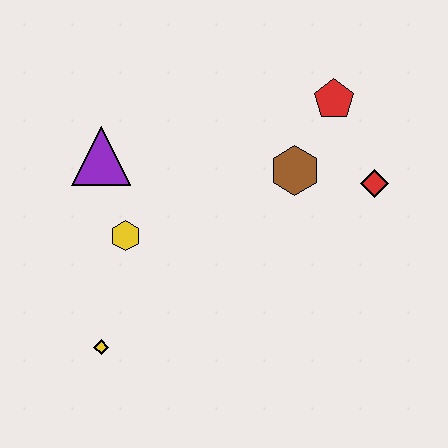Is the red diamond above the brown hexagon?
No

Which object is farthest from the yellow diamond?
The red pentagon is farthest from the yellow diamond.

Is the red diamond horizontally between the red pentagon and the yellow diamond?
No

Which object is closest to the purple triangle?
The yellow hexagon is closest to the purple triangle.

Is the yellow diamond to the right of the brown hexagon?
No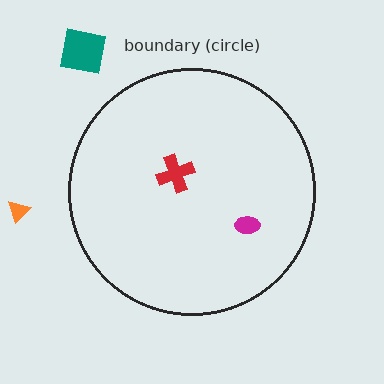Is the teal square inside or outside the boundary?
Outside.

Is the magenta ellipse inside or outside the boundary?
Inside.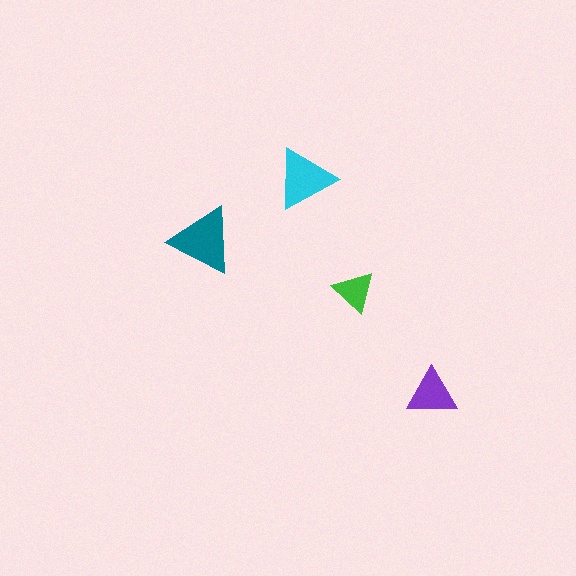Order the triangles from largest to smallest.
the teal one, the cyan one, the purple one, the green one.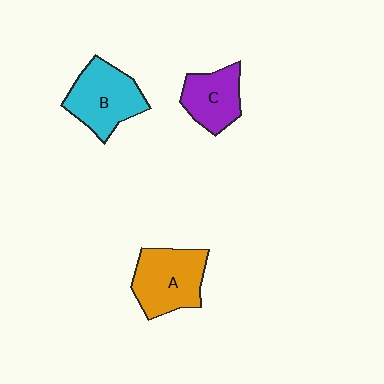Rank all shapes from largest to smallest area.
From largest to smallest: A (orange), B (cyan), C (purple).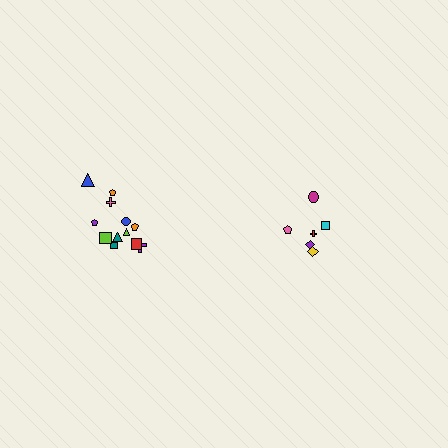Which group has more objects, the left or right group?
The left group.